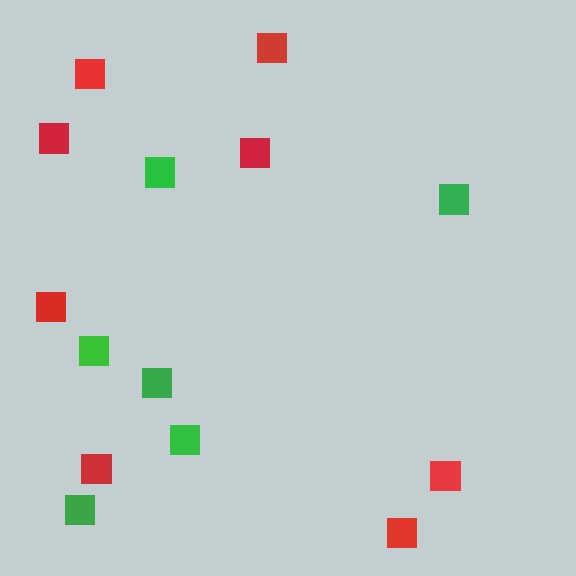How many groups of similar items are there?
There are 2 groups: one group of green squares (6) and one group of red squares (8).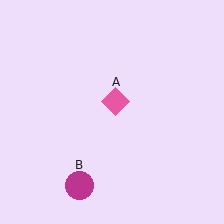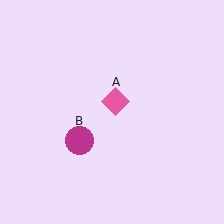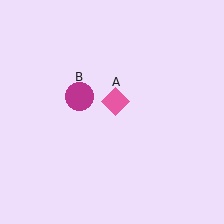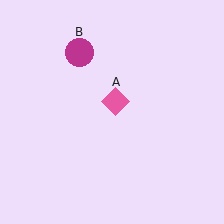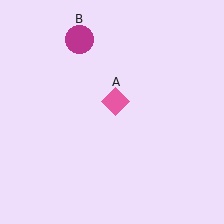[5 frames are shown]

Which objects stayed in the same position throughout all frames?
Pink diamond (object A) remained stationary.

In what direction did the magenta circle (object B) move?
The magenta circle (object B) moved up.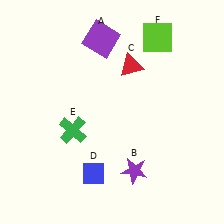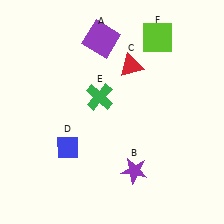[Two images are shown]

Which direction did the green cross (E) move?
The green cross (E) moved up.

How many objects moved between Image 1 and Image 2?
2 objects moved between the two images.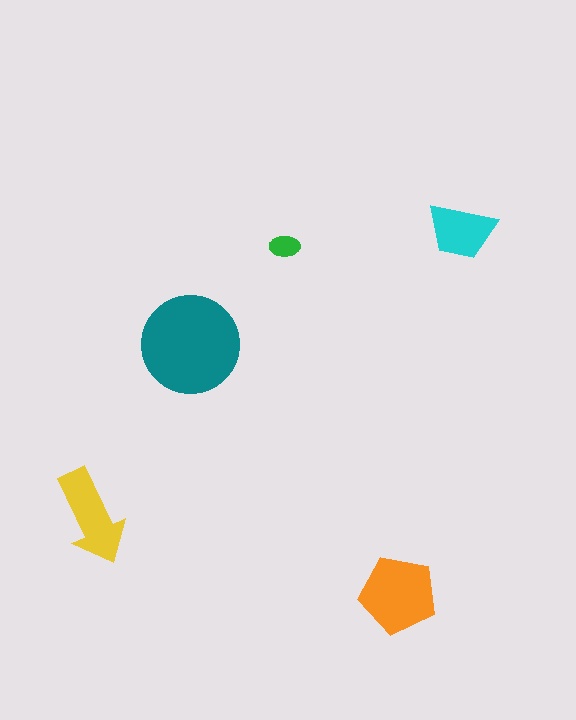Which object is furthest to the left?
The yellow arrow is leftmost.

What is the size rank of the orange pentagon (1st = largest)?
2nd.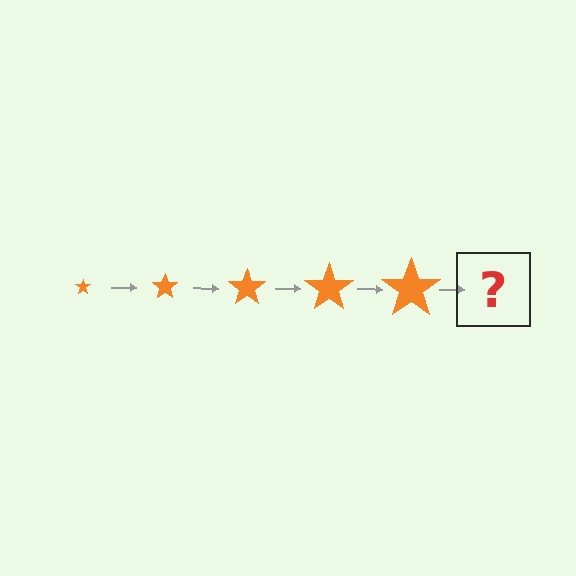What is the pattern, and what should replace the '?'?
The pattern is that the star gets progressively larger each step. The '?' should be an orange star, larger than the previous one.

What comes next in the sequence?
The next element should be an orange star, larger than the previous one.